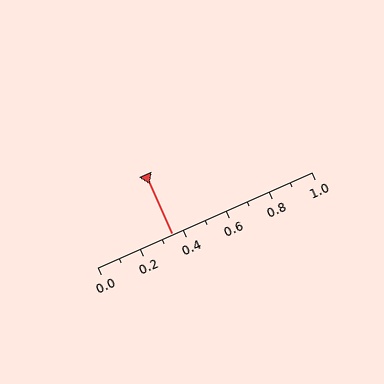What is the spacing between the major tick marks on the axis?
The major ticks are spaced 0.2 apart.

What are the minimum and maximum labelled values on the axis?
The axis runs from 0.0 to 1.0.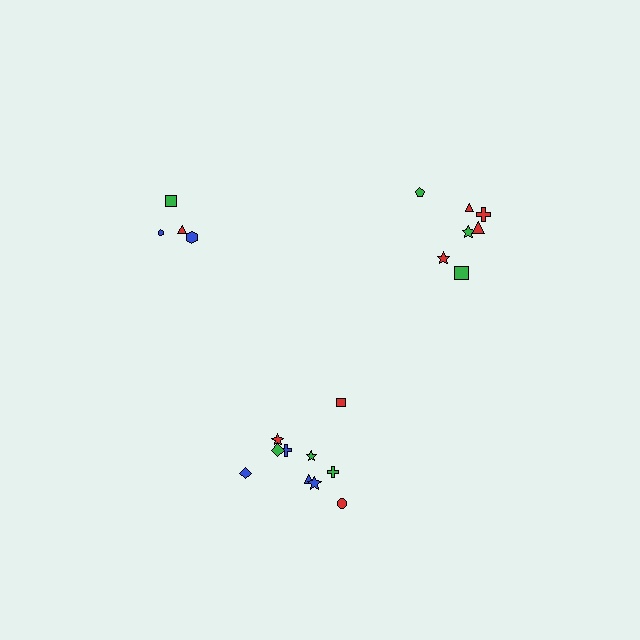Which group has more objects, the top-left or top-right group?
The top-right group.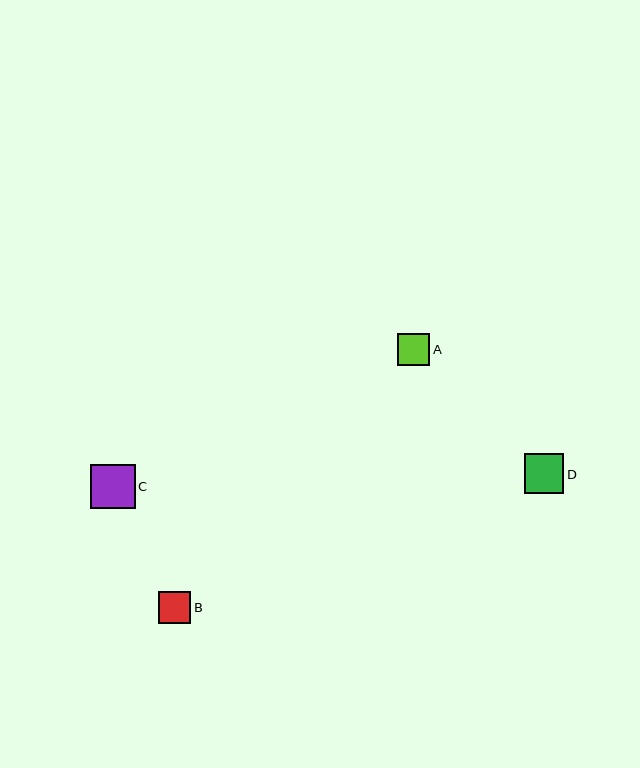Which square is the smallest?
Square B is the smallest with a size of approximately 32 pixels.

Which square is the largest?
Square C is the largest with a size of approximately 45 pixels.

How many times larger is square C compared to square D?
Square C is approximately 1.1 times the size of square D.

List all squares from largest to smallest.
From largest to smallest: C, D, A, B.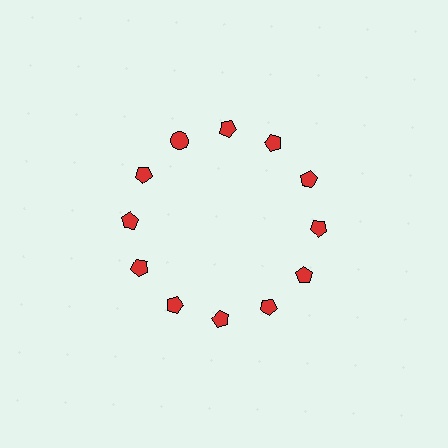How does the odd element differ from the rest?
It has a different shape: circle instead of pentagon.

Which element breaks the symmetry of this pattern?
The red circle at roughly the 11 o'clock position breaks the symmetry. All other shapes are red pentagons.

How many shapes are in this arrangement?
There are 12 shapes arranged in a ring pattern.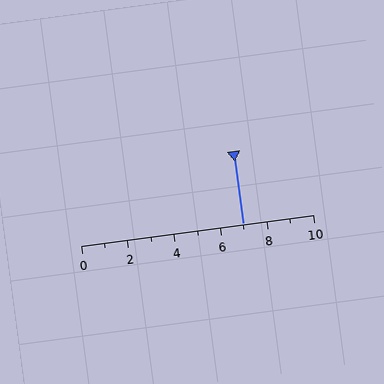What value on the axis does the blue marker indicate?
The marker indicates approximately 7.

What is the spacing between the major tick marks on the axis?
The major ticks are spaced 2 apart.